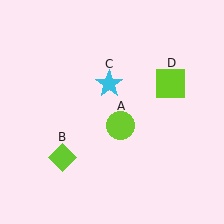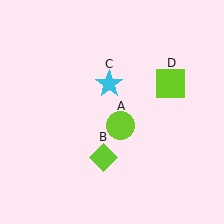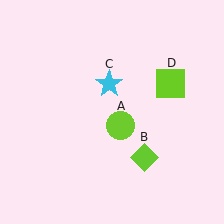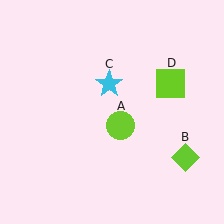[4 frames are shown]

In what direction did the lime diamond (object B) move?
The lime diamond (object B) moved right.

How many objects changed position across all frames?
1 object changed position: lime diamond (object B).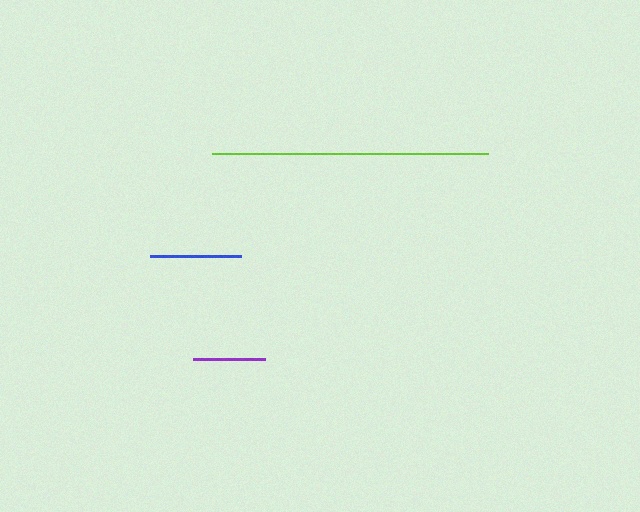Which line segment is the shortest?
The purple line is the shortest at approximately 73 pixels.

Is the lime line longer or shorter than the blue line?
The lime line is longer than the blue line.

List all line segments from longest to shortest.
From longest to shortest: lime, blue, purple.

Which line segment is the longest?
The lime line is the longest at approximately 275 pixels.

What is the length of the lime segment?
The lime segment is approximately 275 pixels long.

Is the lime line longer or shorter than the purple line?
The lime line is longer than the purple line.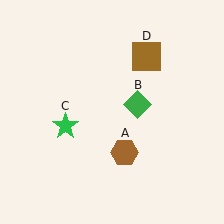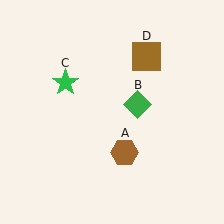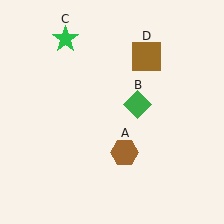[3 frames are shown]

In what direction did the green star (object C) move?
The green star (object C) moved up.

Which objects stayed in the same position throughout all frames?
Brown hexagon (object A) and green diamond (object B) and brown square (object D) remained stationary.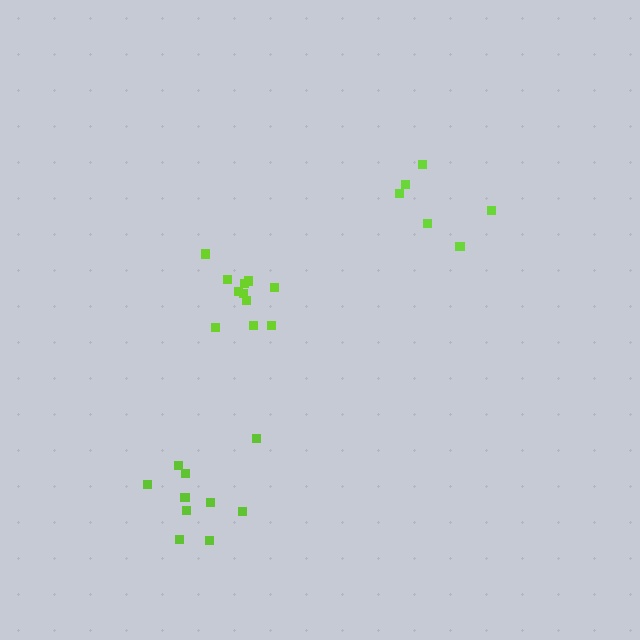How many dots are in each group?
Group 1: 11 dots, Group 2: 6 dots, Group 3: 10 dots (27 total).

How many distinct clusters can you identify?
There are 3 distinct clusters.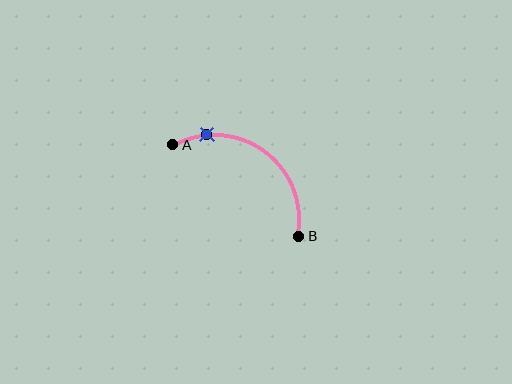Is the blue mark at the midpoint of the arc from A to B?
No. The blue mark lies on the arc but is closer to endpoint A. The arc midpoint would be at the point on the curve equidistant along the arc from both A and B.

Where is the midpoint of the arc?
The arc midpoint is the point on the curve farthest from the straight line joining A and B. It sits above and to the right of that line.